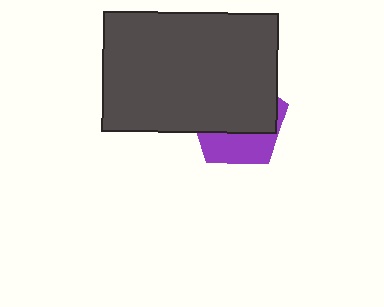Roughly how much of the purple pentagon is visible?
A small part of it is visible (roughly 35%).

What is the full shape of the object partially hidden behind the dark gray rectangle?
The partially hidden object is a purple pentagon.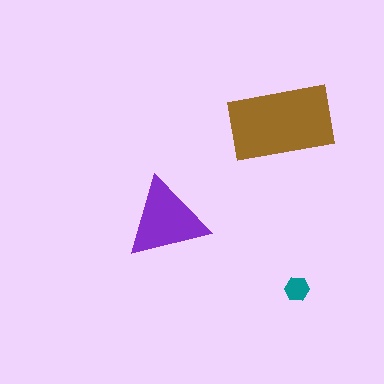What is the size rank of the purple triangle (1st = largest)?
2nd.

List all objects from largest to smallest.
The brown rectangle, the purple triangle, the teal hexagon.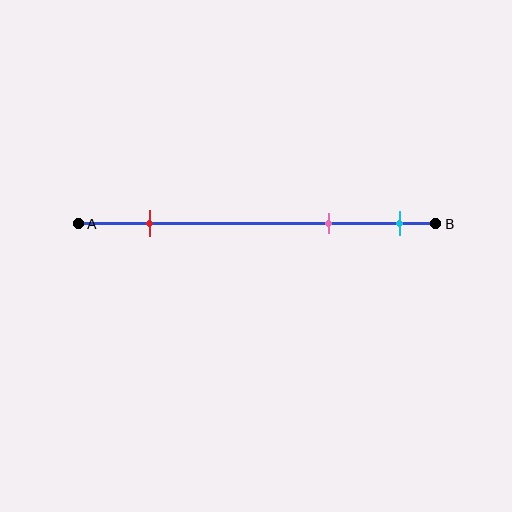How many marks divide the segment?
There are 3 marks dividing the segment.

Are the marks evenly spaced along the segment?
No, the marks are not evenly spaced.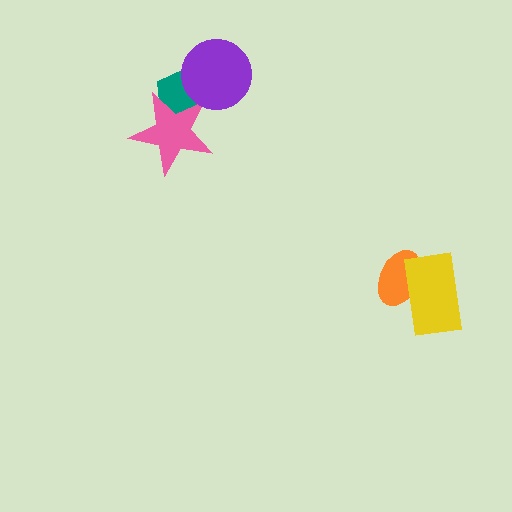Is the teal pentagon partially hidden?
Yes, it is partially covered by another shape.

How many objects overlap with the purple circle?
1 object overlaps with the purple circle.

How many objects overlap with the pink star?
1 object overlaps with the pink star.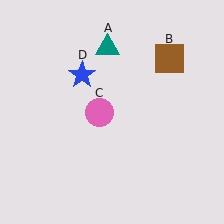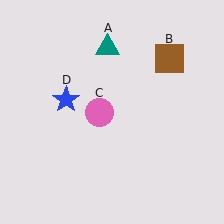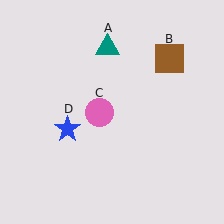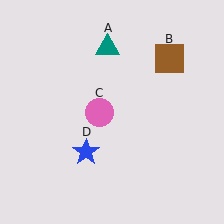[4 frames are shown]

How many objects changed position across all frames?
1 object changed position: blue star (object D).